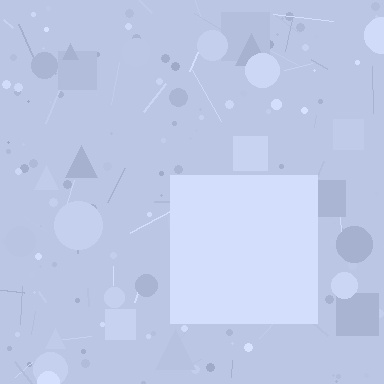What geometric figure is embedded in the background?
A square is embedded in the background.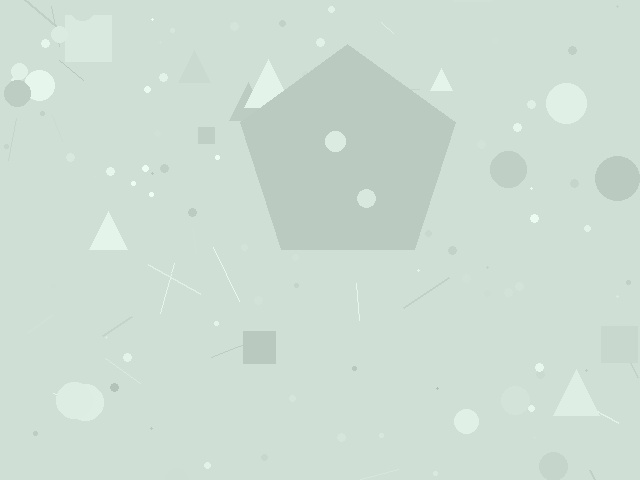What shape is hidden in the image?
A pentagon is hidden in the image.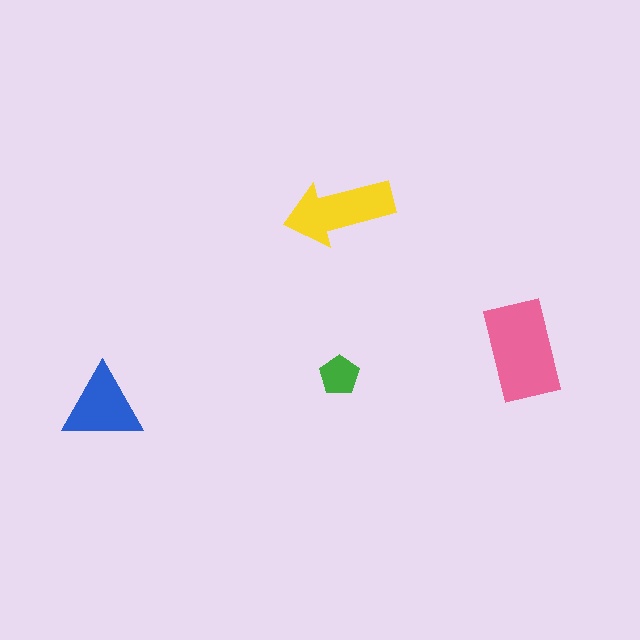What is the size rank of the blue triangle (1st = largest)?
3rd.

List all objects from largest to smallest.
The pink rectangle, the yellow arrow, the blue triangle, the green pentagon.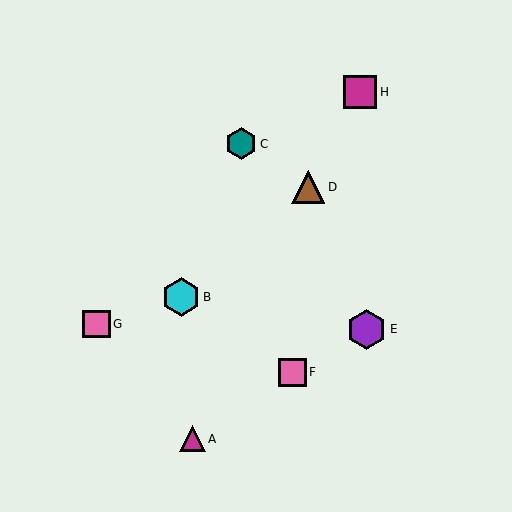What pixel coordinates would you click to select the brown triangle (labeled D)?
Click at (308, 187) to select the brown triangle D.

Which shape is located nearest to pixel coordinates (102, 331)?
The pink square (labeled G) at (96, 324) is nearest to that location.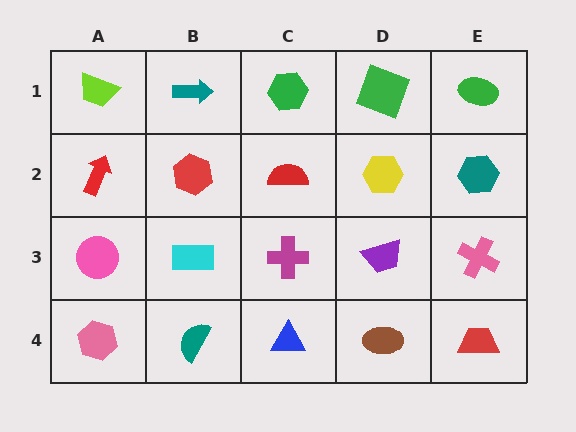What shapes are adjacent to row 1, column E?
A teal hexagon (row 2, column E), a green square (row 1, column D).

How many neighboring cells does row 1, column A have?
2.